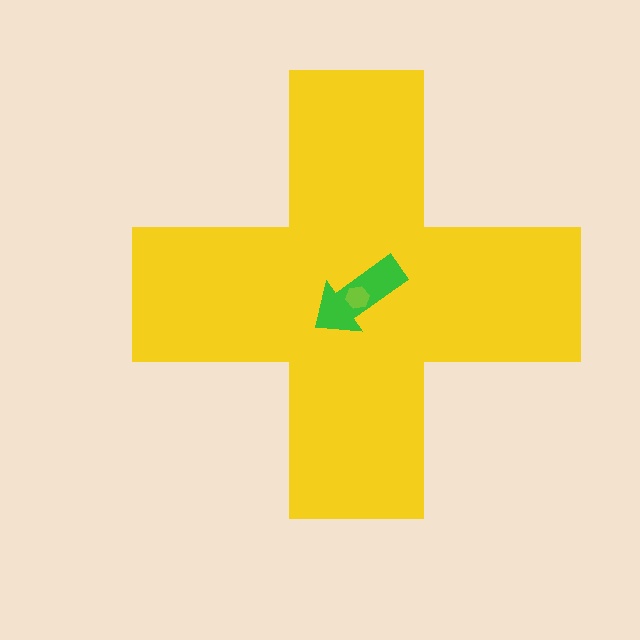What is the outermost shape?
The yellow cross.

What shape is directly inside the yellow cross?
The green arrow.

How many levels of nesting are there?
3.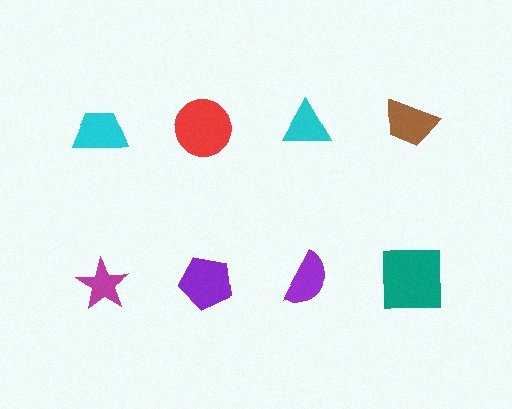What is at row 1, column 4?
A brown trapezoid.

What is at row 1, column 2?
A red circle.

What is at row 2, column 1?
A magenta star.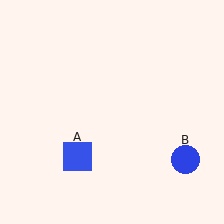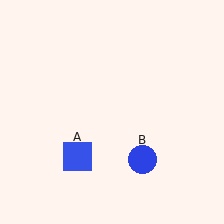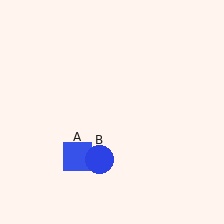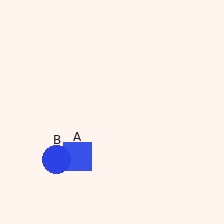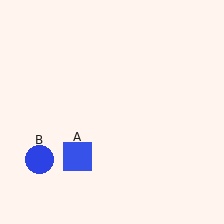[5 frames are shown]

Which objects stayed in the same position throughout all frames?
Blue square (object A) remained stationary.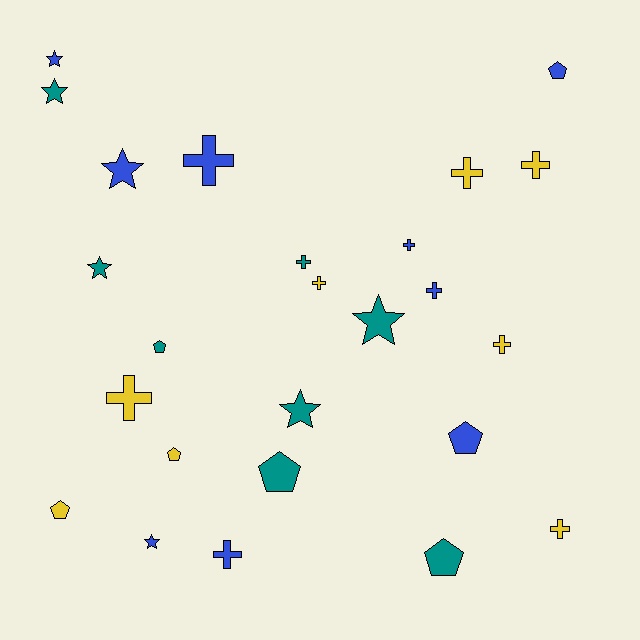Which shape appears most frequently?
Cross, with 11 objects.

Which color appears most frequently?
Blue, with 9 objects.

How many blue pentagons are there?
There are 2 blue pentagons.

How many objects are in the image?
There are 25 objects.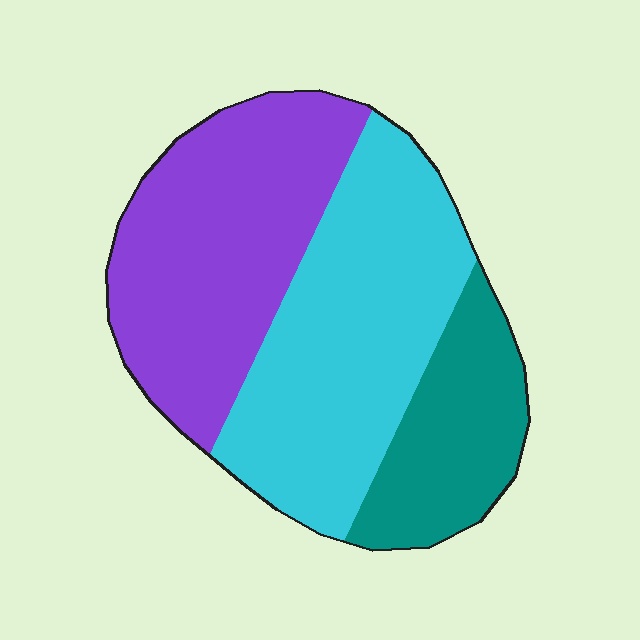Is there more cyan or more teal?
Cyan.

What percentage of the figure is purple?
Purple covers 39% of the figure.